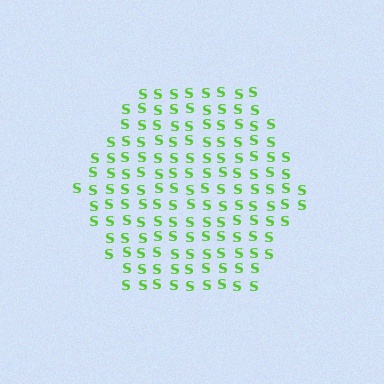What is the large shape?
The large shape is a hexagon.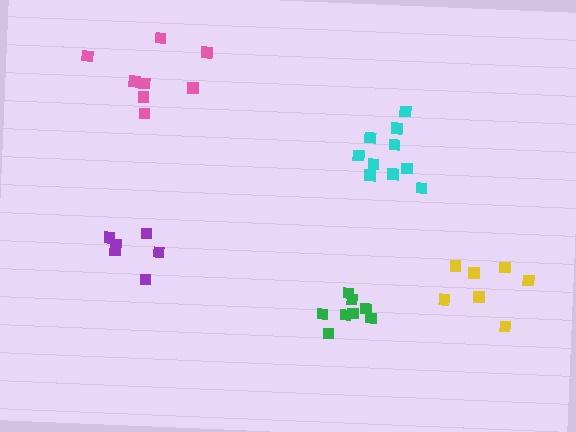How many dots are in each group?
Group 1: 8 dots, Group 2: 6 dots, Group 3: 10 dots, Group 4: 8 dots, Group 5: 7 dots (39 total).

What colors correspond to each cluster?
The clusters are colored: pink, purple, cyan, green, yellow.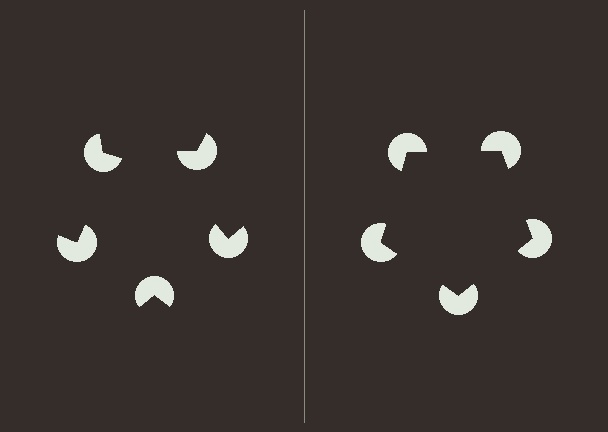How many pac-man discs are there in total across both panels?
10 — 5 on each side.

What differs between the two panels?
The pac-man discs are positioned identically on both sides; only the wedge orientations differ. On the right they align to a pentagon; on the left they are misaligned.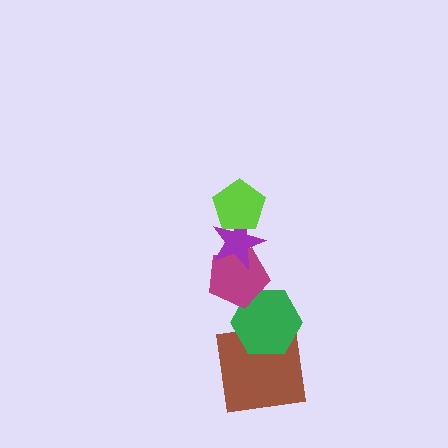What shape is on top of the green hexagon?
The magenta pentagon is on top of the green hexagon.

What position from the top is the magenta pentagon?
The magenta pentagon is 3rd from the top.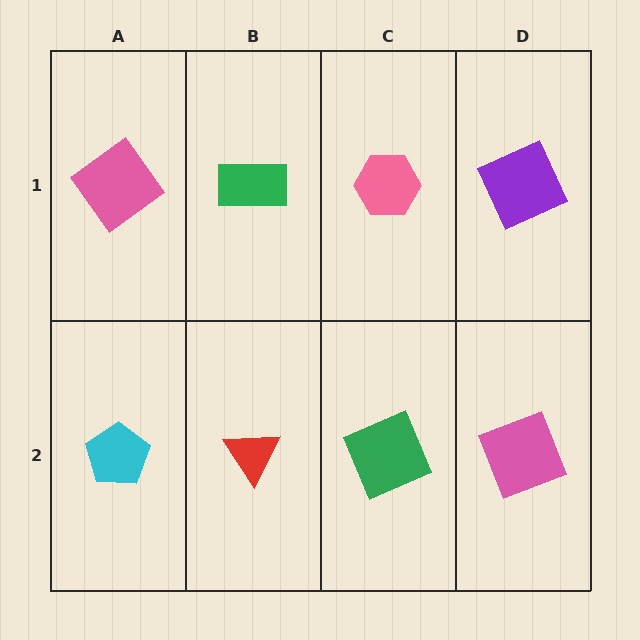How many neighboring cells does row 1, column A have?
2.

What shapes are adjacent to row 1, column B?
A red triangle (row 2, column B), a pink diamond (row 1, column A), a pink hexagon (row 1, column C).